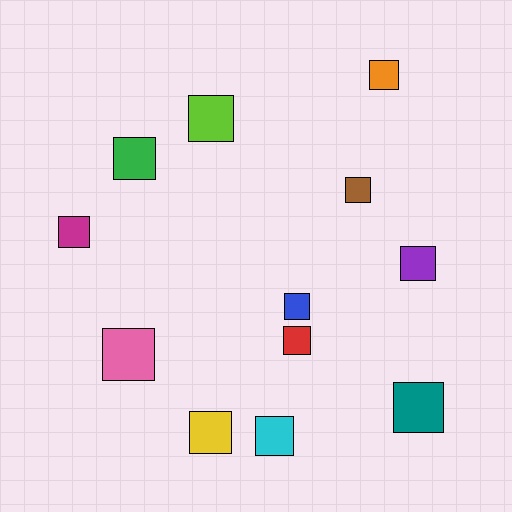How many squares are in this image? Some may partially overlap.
There are 12 squares.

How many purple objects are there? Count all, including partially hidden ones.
There is 1 purple object.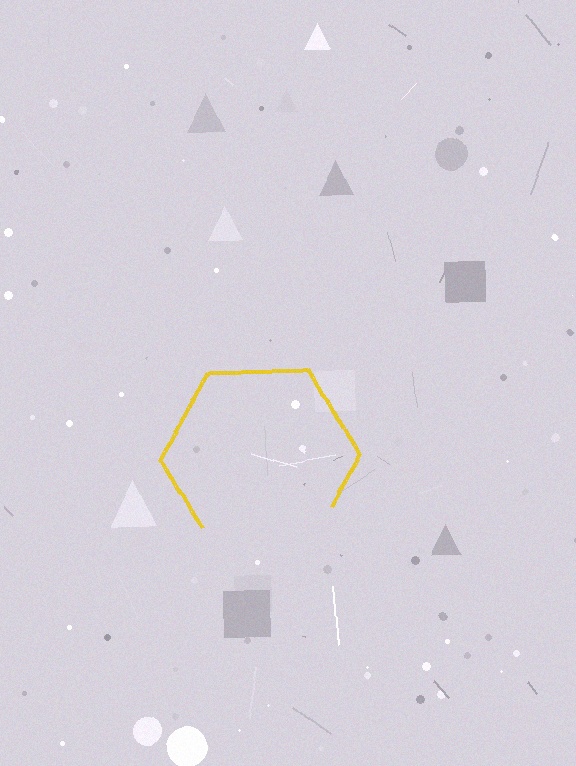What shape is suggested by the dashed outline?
The dashed outline suggests a hexagon.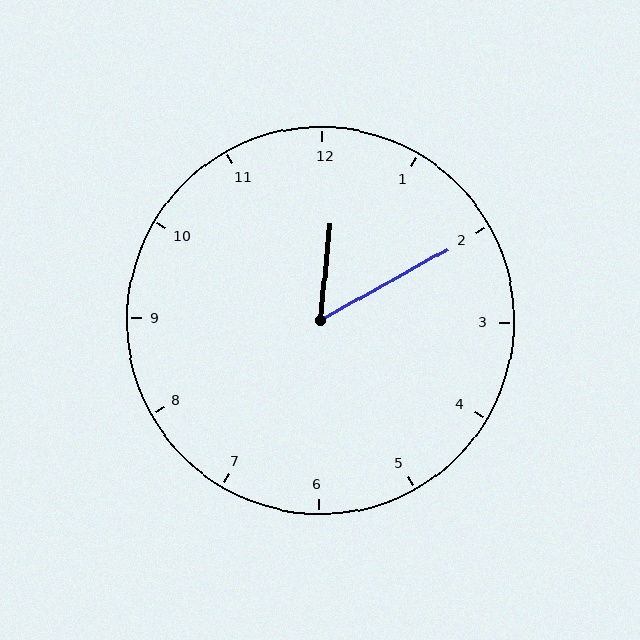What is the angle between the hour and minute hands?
Approximately 55 degrees.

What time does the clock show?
12:10.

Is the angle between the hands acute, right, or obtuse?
It is acute.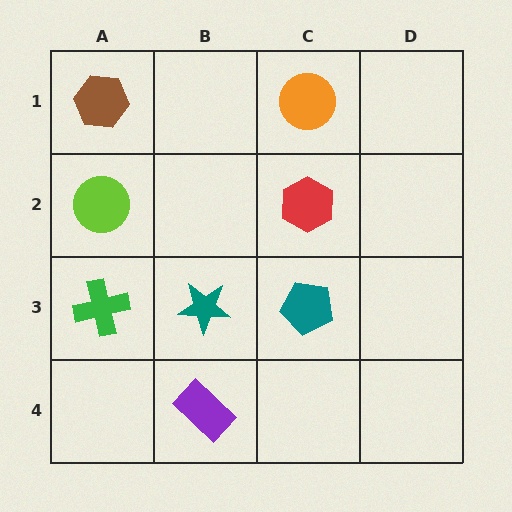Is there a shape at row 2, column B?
No, that cell is empty.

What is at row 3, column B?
A teal star.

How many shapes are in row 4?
1 shape.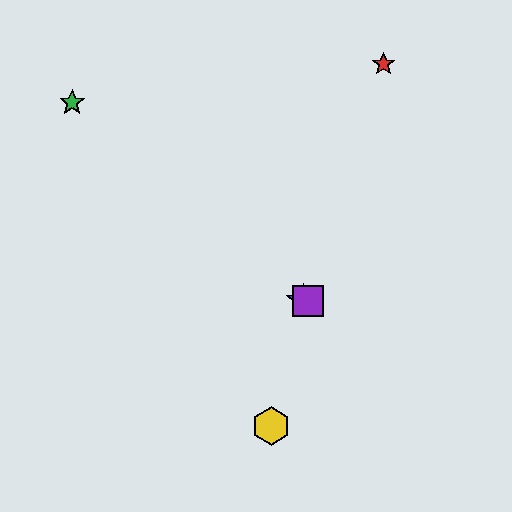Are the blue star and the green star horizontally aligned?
No, the blue star is at y≈301 and the green star is at y≈103.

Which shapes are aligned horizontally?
The blue star, the purple square are aligned horizontally.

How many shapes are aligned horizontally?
2 shapes (the blue star, the purple square) are aligned horizontally.